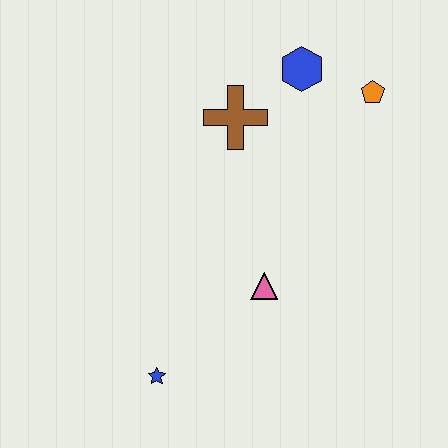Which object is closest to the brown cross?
The blue hexagon is closest to the brown cross.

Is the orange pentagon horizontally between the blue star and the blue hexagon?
No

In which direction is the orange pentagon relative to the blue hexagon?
The orange pentagon is to the right of the blue hexagon.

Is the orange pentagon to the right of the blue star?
Yes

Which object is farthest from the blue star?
The orange pentagon is farthest from the blue star.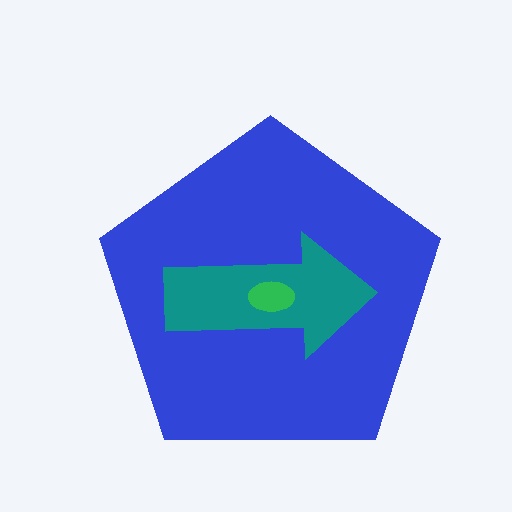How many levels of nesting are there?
3.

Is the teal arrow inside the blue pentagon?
Yes.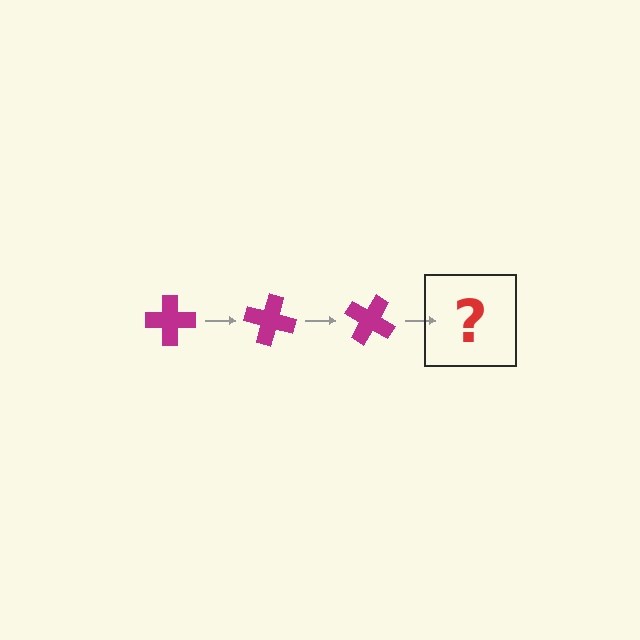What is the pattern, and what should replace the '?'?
The pattern is that the cross rotates 15 degrees each step. The '?' should be a magenta cross rotated 45 degrees.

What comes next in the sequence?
The next element should be a magenta cross rotated 45 degrees.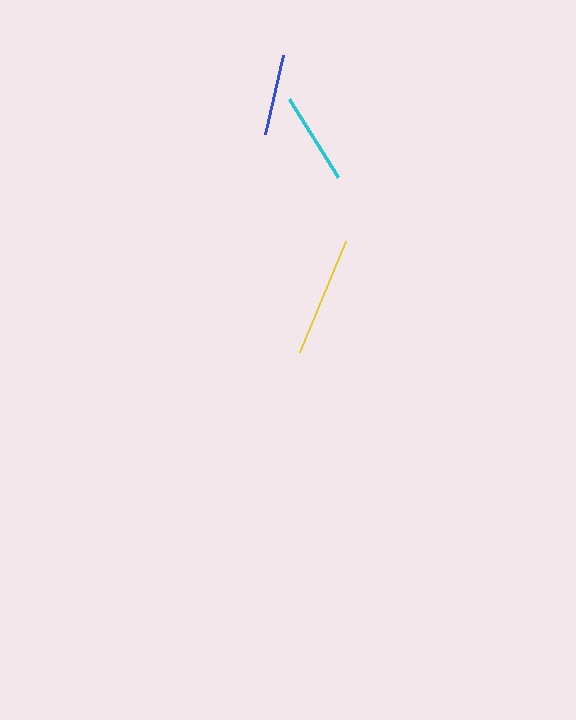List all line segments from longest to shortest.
From longest to shortest: yellow, cyan, blue.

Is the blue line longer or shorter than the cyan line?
The cyan line is longer than the blue line.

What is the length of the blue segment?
The blue segment is approximately 81 pixels long.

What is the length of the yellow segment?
The yellow segment is approximately 120 pixels long.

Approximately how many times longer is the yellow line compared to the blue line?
The yellow line is approximately 1.5 times the length of the blue line.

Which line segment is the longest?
The yellow line is the longest at approximately 120 pixels.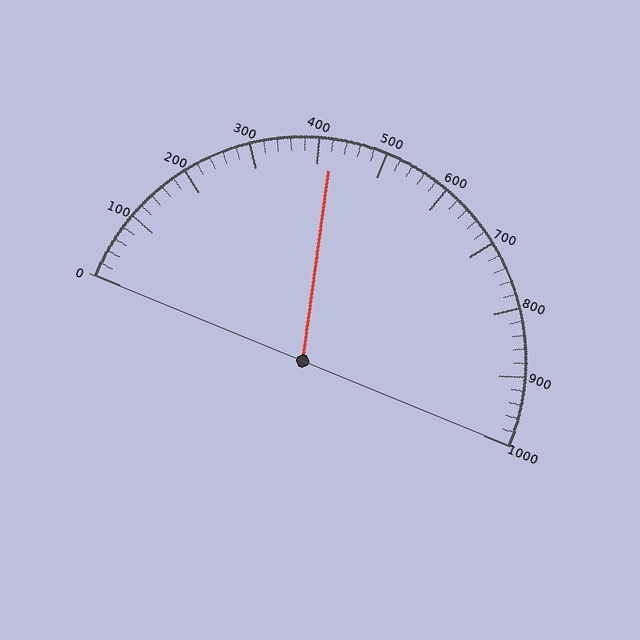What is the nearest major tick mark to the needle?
The nearest major tick mark is 400.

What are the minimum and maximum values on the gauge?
The gauge ranges from 0 to 1000.